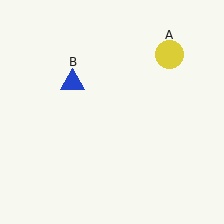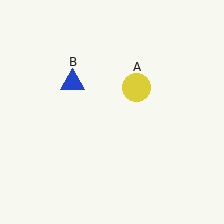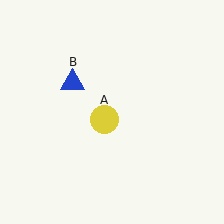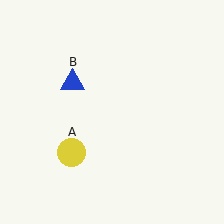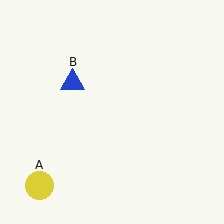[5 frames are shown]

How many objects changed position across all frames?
1 object changed position: yellow circle (object A).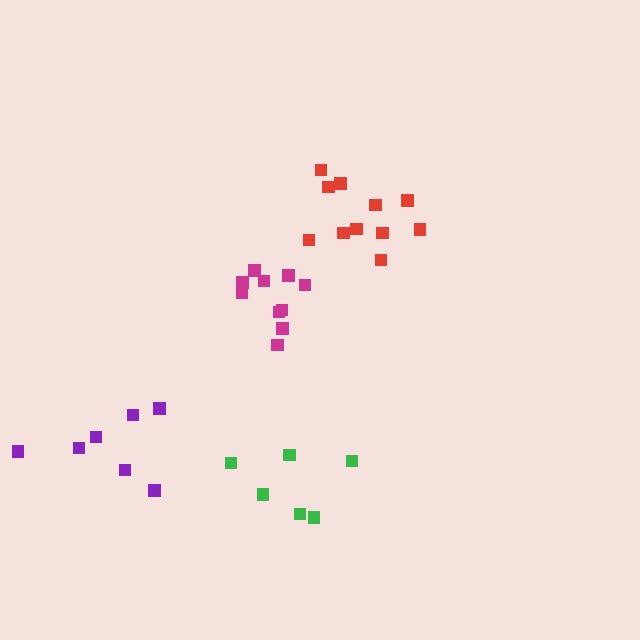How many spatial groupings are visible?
There are 4 spatial groupings.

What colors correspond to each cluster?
The clusters are colored: magenta, purple, red, green.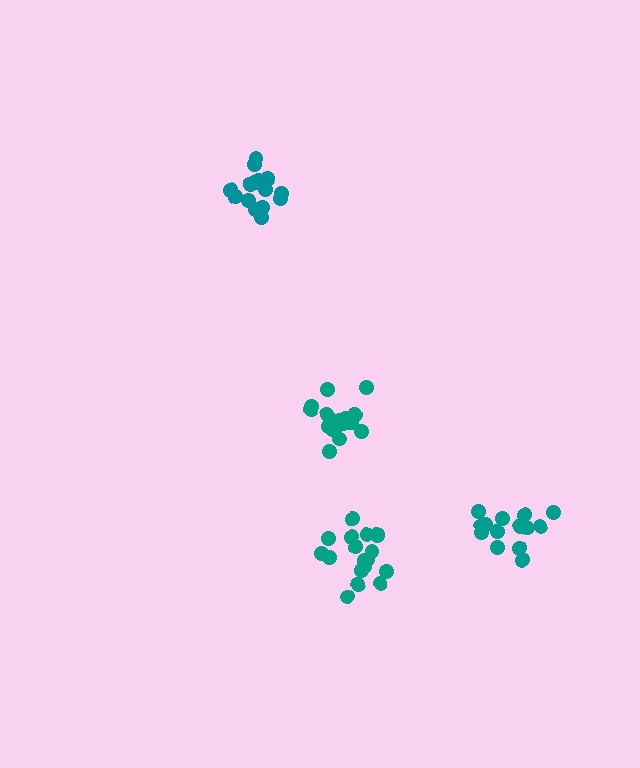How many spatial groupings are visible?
There are 4 spatial groupings.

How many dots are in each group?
Group 1: 15 dots, Group 2: 15 dots, Group 3: 19 dots, Group 4: 20 dots (69 total).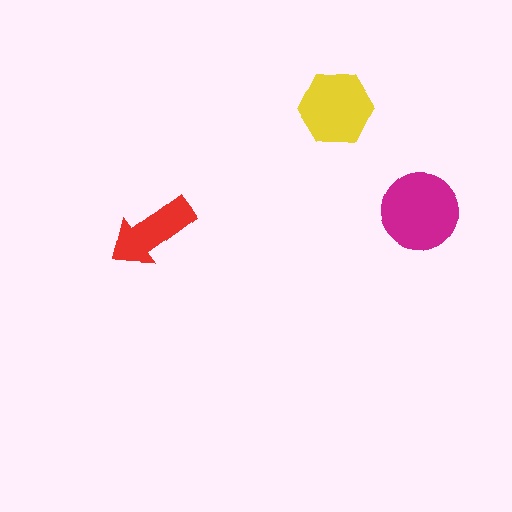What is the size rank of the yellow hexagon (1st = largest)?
2nd.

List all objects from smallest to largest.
The red arrow, the yellow hexagon, the magenta circle.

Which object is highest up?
The yellow hexagon is topmost.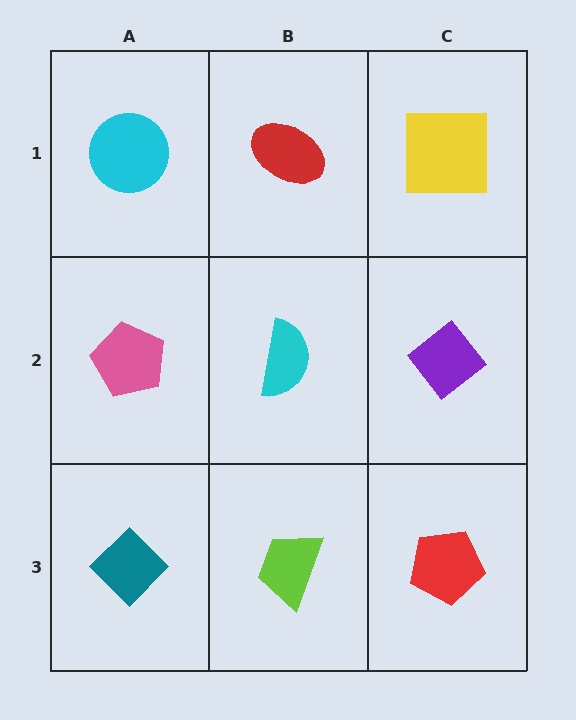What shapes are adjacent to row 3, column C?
A purple diamond (row 2, column C), a lime trapezoid (row 3, column B).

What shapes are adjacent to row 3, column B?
A cyan semicircle (row 2, column B), a teal diamond (row 3, column A), a red pentagon (row 3, column C).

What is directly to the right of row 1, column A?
A red ellipse.